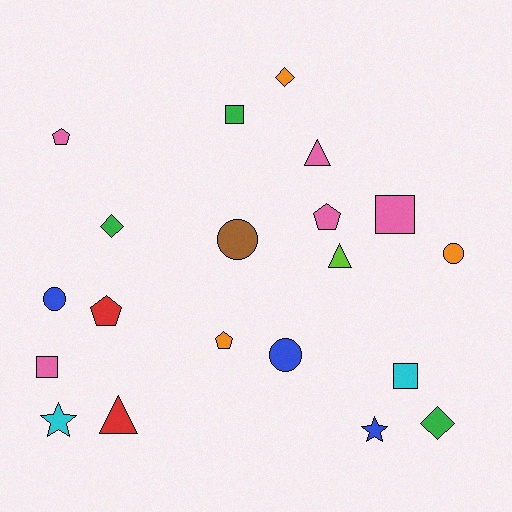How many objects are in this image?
There are 20 objects.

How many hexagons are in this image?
There are no hexagons.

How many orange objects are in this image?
There are 3 orange objects.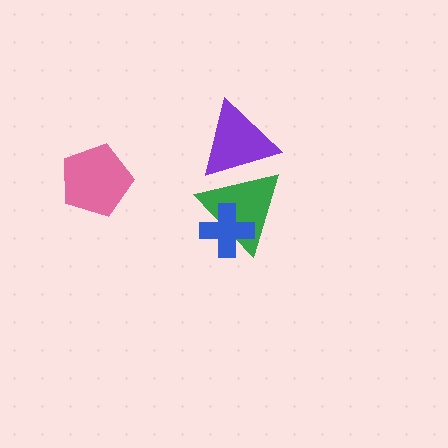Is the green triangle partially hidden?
Yes, it is partially covered by another shape.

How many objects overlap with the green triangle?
2 objects overlap with the green triangle.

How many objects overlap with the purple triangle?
1 object overlaps with the purple triangle.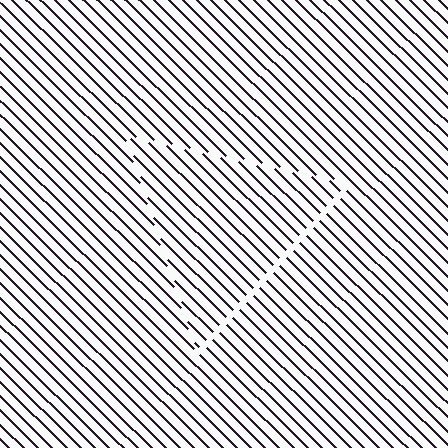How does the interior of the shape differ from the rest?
The interior of the shape contains the same grating, shifted by half a period — the contour is defined by the phase discontinuity where line-ends from the inner and outer gratings abut.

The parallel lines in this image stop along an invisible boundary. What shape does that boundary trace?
An illusory triangle. The interior of the shape contains the same grating, shifted by half a period — the contour is defined by the phase discontinuity where line-ends from the inner and outer gratings abut.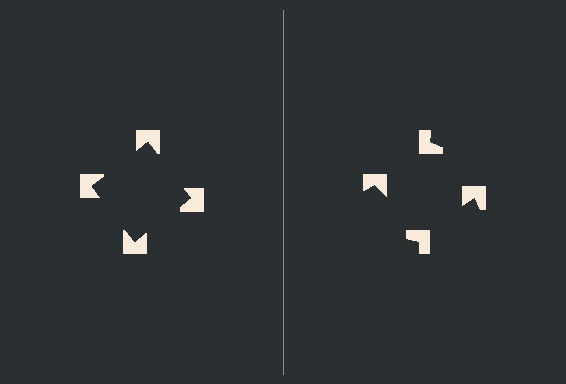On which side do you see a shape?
An illusory square appears on the left side. On the right side the wedge cuts are rotated, so no coherent shape forms.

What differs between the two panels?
The notched squares are positioned identically on both sides; only the wedge orientations differ. On the left they align to a square; on the right they are misaligned.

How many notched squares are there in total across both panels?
8 — 4 on each side.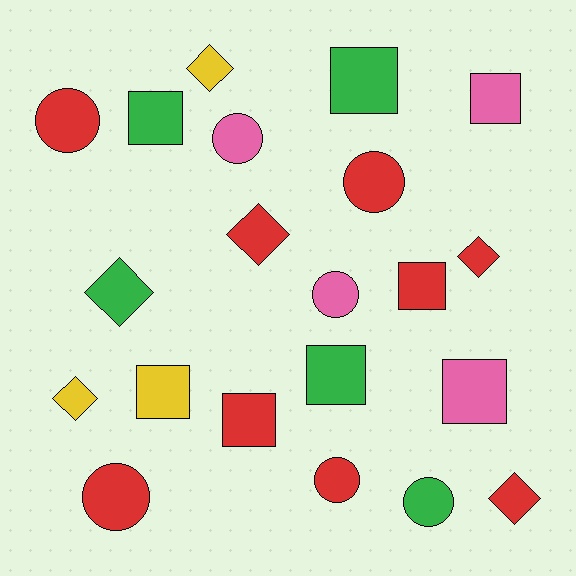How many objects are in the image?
There are 21 objects.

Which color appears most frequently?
Red, with 9 objects.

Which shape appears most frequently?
Square, with 8 objects.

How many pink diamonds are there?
There are no pink diamonds.